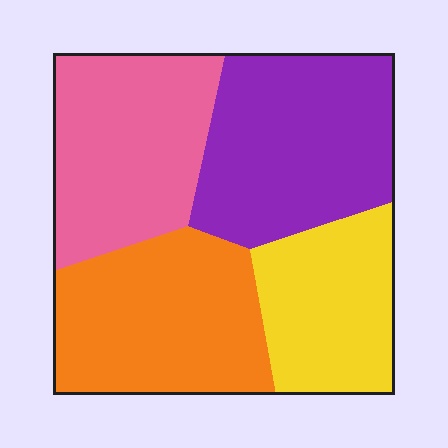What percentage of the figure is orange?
Orange takes up between a sixth and a third of the figure.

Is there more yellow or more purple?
Purple.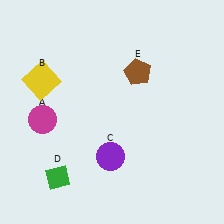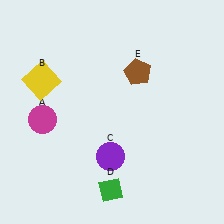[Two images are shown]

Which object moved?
The green diamond (D) moved right.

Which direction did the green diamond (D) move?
The green diamond (D) moved right.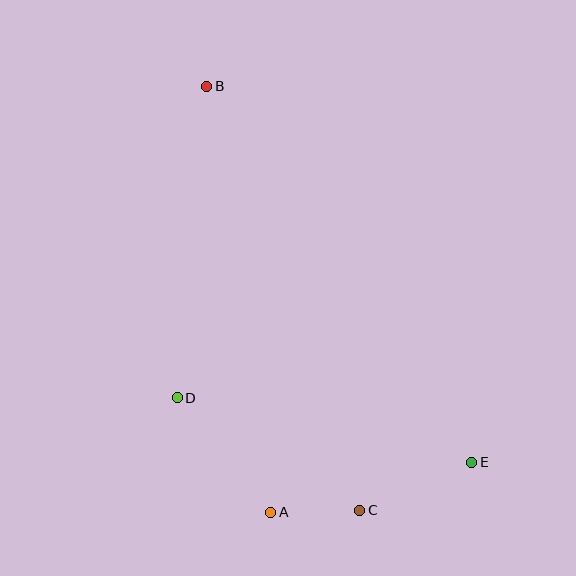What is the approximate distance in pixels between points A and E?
The distance between A and E is approximately 207 pixels.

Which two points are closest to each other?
Points A and C are closest to each other.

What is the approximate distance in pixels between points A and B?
The distance between A and B is approximately 431 pixels.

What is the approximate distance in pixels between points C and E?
The distance between C and E is approximately 122 pixels.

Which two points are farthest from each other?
Points B and E are farthest from each other.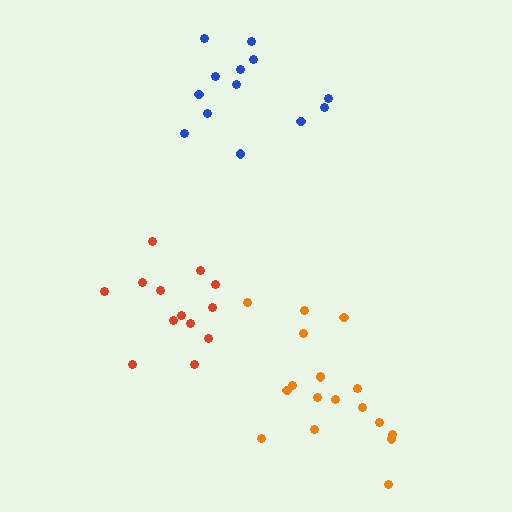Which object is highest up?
The blue cluster is topmost.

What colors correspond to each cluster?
The clusters are colored: orange, red, blue.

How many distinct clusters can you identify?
There are 3 distinct clusters.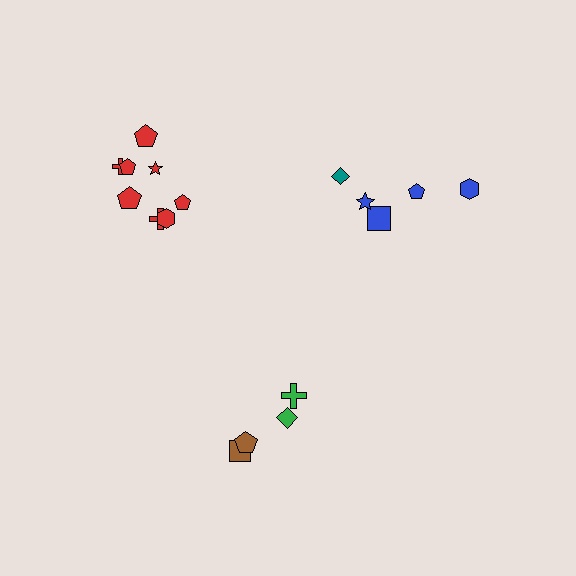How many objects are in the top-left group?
There are 8 objects.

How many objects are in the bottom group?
There are 4 objects.